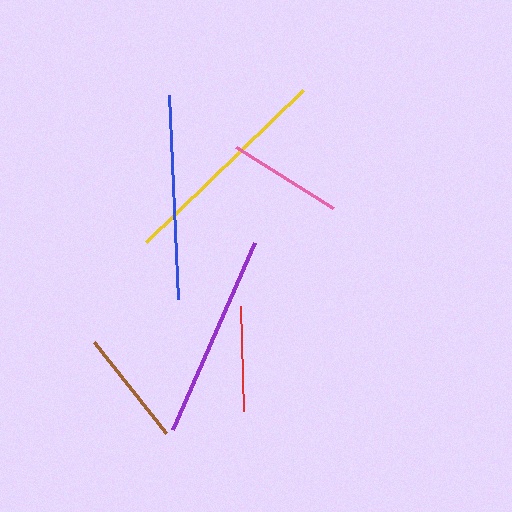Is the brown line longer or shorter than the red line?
The brown line is longer than the red line.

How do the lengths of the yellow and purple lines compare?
The yellow and purple lines are approximately the same length.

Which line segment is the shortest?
The red line is the shortest at approximately 106 pixels.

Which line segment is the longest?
The yellow line is the longest at approximately 218 pixels.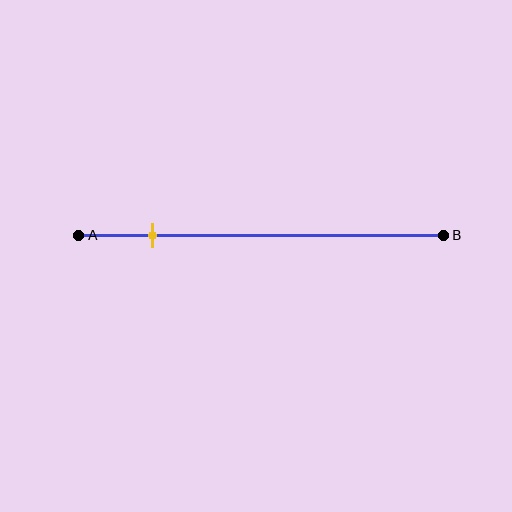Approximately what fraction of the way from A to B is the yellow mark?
The yellow mark is approximately 20% of the way from A to B.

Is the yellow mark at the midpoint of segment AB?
No, the mark is at about 20% from A, not at the 50% midpoint.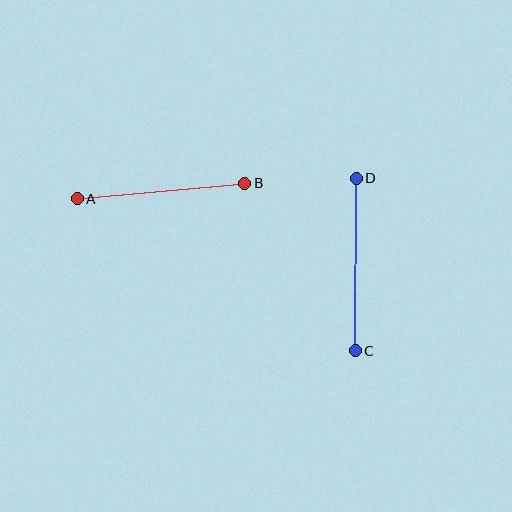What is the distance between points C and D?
The distance is approximately 173 pixels.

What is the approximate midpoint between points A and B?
The midpoint is at approximately (161, 191) pixels.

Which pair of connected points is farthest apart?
Points C and D are farthest apart.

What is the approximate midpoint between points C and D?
The midpoint is at approximately (356, 265) pixels.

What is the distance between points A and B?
The distance is approximately 168 pixels.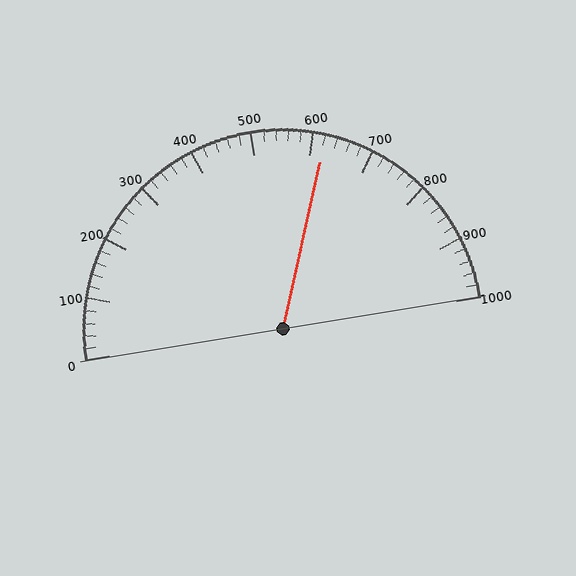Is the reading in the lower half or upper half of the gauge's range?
The reading is in the upper half of the range (0 to 1000).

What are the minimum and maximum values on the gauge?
The gauge ranges from 0 to 1000.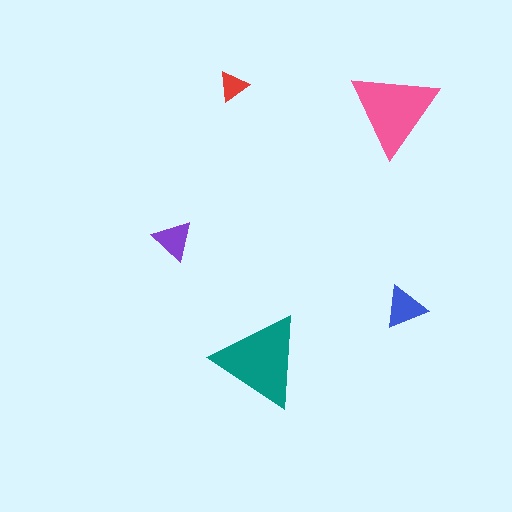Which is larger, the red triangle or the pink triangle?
The pink one.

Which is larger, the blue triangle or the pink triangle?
The pink one.